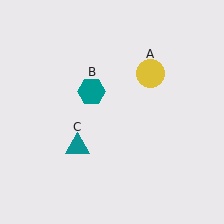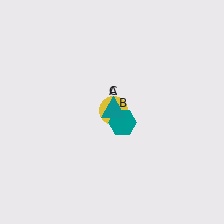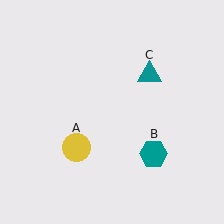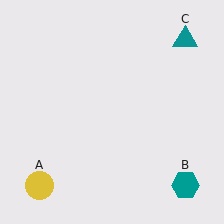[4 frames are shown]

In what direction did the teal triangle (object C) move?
The teal triangle (object C) moved up and to the right.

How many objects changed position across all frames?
3 objects changed position: yellow circle (object A), teal hexagon (object B), teal triangle (object C).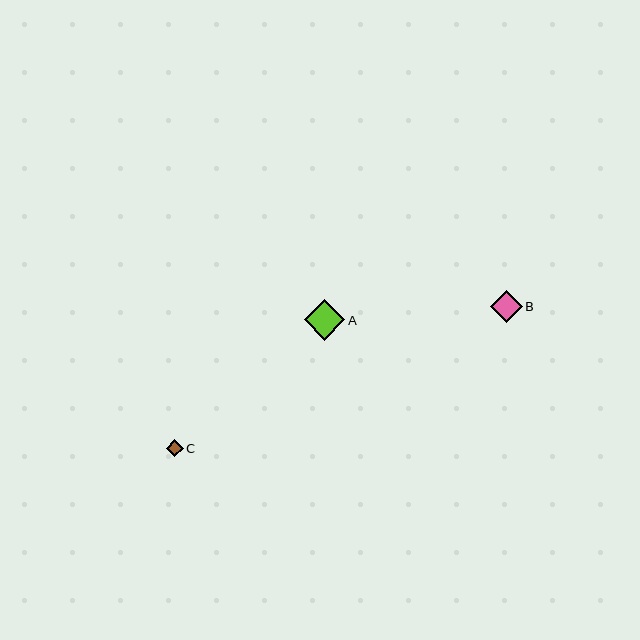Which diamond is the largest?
Diamond A is the largest with a size of approximately 40 pixels.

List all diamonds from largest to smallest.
From largest to smallest: A, B, C.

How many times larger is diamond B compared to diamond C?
Diamond B is approximately 1.9 times the size of diamond C.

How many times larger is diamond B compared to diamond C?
Diamond B is approximately 1.9 times the size of diamond C.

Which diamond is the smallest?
Diamond C is the smallest with a size of approximately 17 pixels.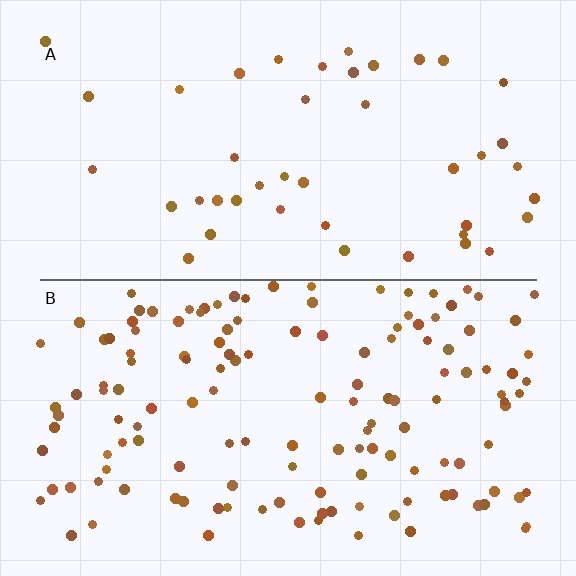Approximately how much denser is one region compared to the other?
Approximately 3.2× — region B over region A.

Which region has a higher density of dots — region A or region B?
B (the bottom).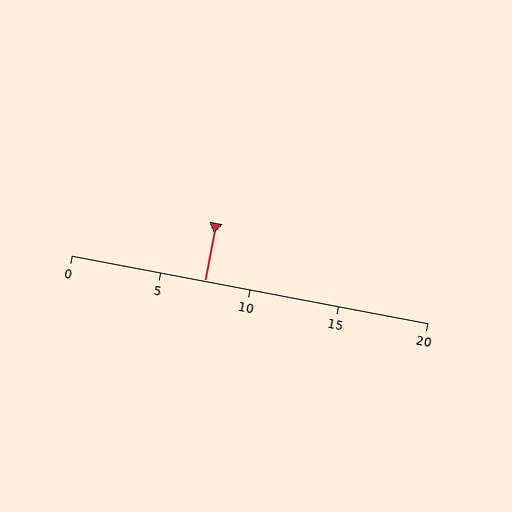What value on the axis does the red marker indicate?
The marker indicates approximately 7.5.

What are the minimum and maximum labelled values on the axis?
The axis runs from 0 to 20.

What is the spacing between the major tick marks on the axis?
The major ticks are spaced 5 apart.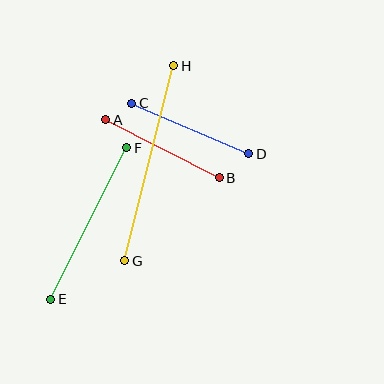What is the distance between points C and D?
The distance is approximately 128 pixels.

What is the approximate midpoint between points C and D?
The midpoint is at approximately (190, 128) pixels.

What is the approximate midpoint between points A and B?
The midpoint is at approximately (163, 149) pixels.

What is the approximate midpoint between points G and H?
The midpoint is at approximately (149, 163) pixels.